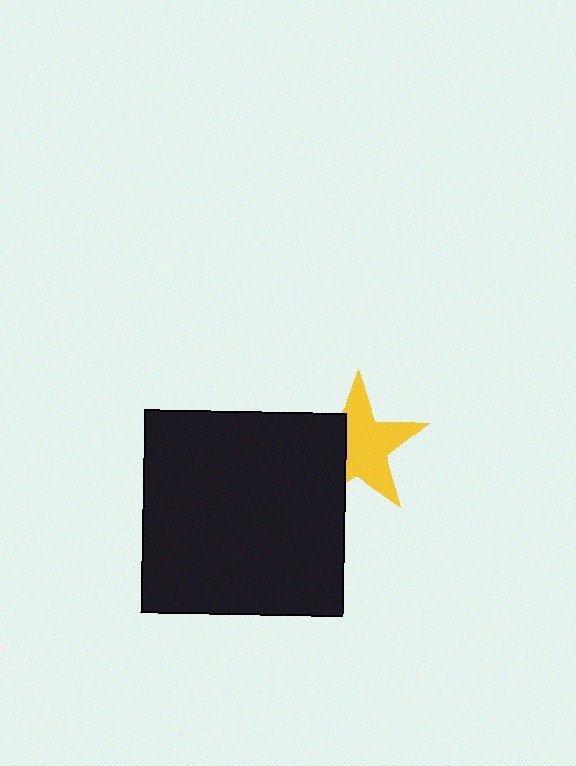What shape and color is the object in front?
The object in front is a black square.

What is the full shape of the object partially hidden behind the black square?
The partially hidden object is a yellow star.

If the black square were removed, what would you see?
You would see the complete yellow star.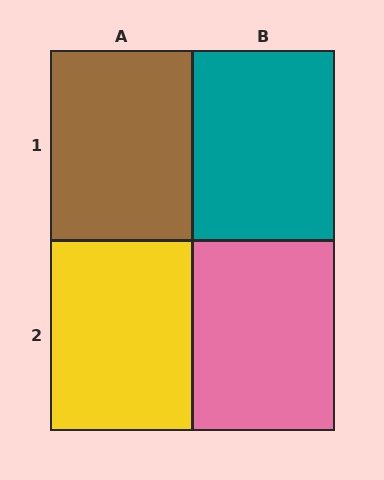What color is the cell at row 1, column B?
Teal.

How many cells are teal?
1 cell is teal.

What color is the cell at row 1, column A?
Brown.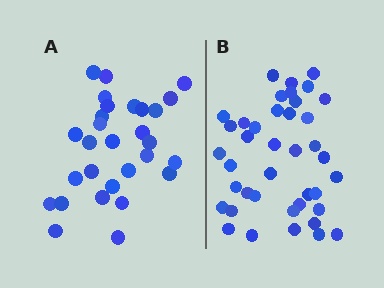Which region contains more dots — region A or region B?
Region B (the right region) has more dots.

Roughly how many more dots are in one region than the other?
Region B has roughly 12 or so more dots than region A.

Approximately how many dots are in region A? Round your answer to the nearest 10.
About 30 dots. (The exact count is 29, which rounds to 30.)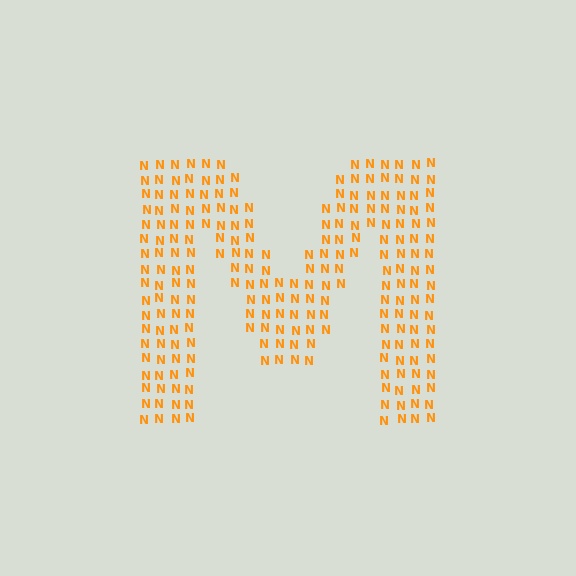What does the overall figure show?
The overall figure shows the letter M.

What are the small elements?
The small elements are letter N's.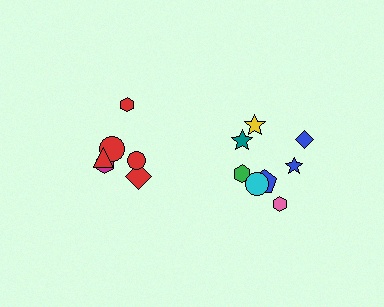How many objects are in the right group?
There are 8 objects.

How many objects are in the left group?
There are 6 objects.